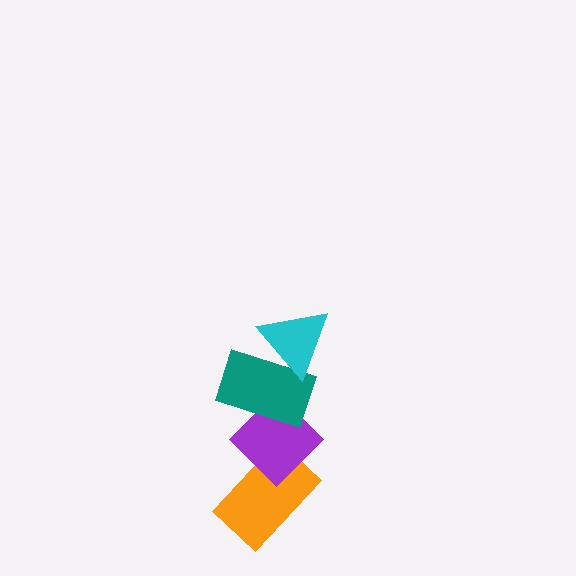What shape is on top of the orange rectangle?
The purple diamond is on top of the orange rectangle.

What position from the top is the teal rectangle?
The teal rectangle is 2nd from the top.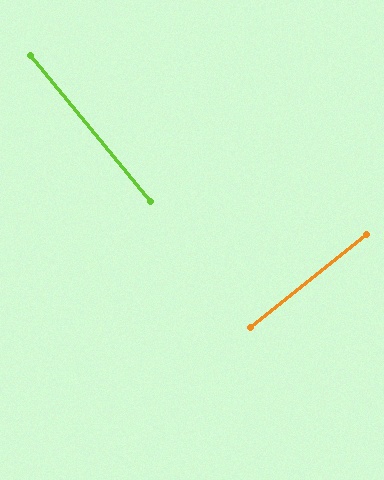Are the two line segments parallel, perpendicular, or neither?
Perpendicular — they meet at approximately 89°.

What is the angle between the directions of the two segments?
Approximately 89 degrees.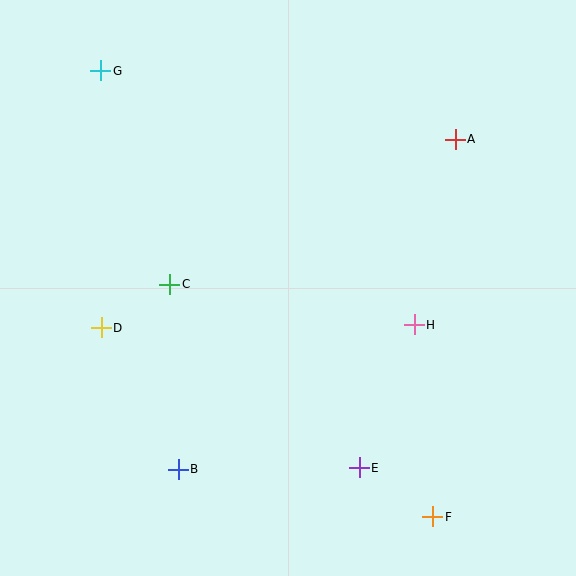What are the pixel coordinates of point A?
Point A is at (455, 139).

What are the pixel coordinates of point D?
Point D is at (101, 328).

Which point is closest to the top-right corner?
Point A is closest to the top-right corner.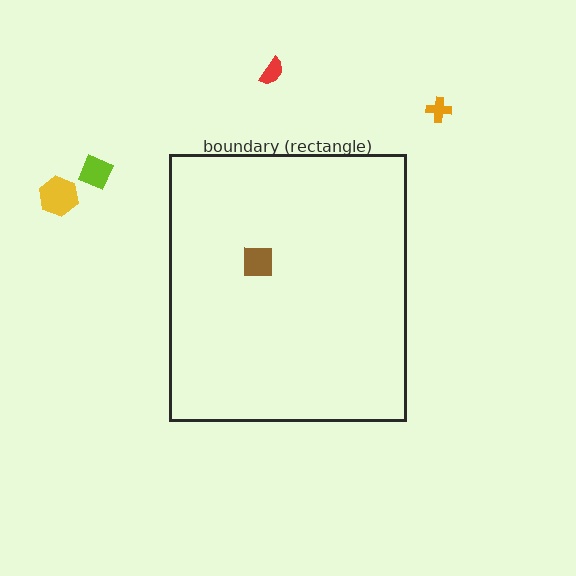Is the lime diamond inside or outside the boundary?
Outside.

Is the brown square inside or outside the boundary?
Inside.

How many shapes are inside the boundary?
1 inside, 4 outside.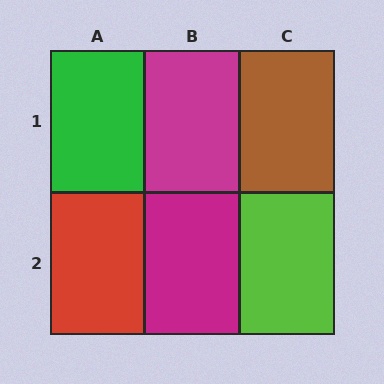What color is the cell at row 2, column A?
Red.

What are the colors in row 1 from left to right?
Green, magenta, brown.